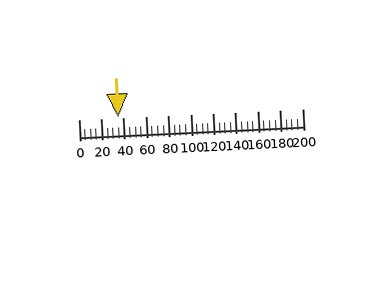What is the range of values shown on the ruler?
The ruler shows values from 0 to 200.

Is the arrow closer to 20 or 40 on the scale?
The arrow is closer to 40.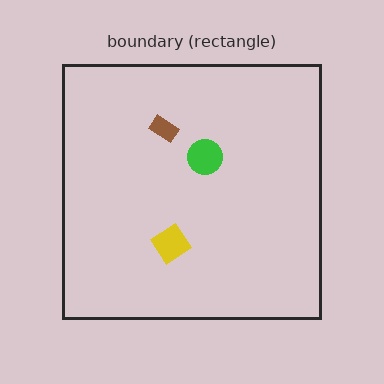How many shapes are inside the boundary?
3 inside, 0 outside.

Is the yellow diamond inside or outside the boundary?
Inside.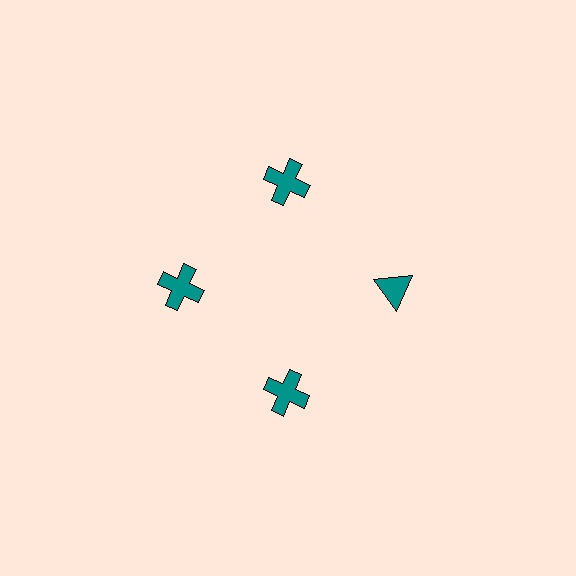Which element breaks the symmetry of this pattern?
The teal triangle at roughly the 3 o'clock position breaks the symmetry. All other shapes are teal crosses.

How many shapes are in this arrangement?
There are 4 shapes arranged in a ring pattern.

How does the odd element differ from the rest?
It has a different shape: triangle instead of cross.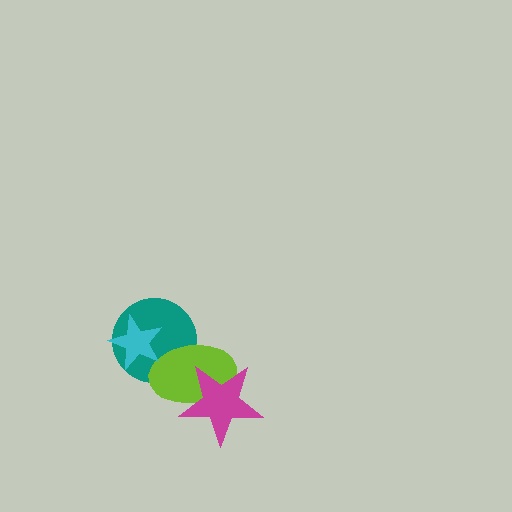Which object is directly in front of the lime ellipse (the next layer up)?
The cyan star is directly in front of the lime ellipse.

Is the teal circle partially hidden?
Yes, it is partially covered by another shape.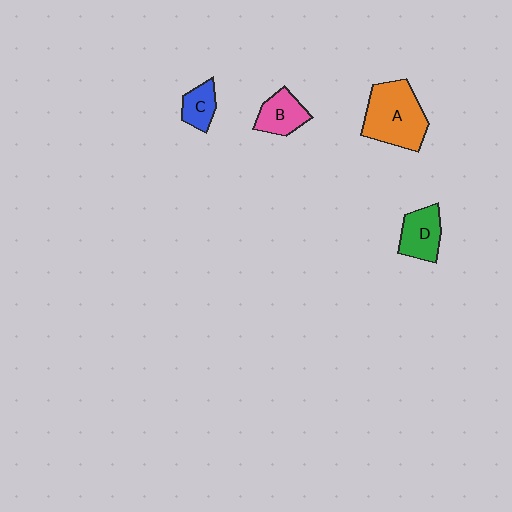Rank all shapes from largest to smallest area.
From largest to smallest: A (orange), D (green), B (pink), C (blue).